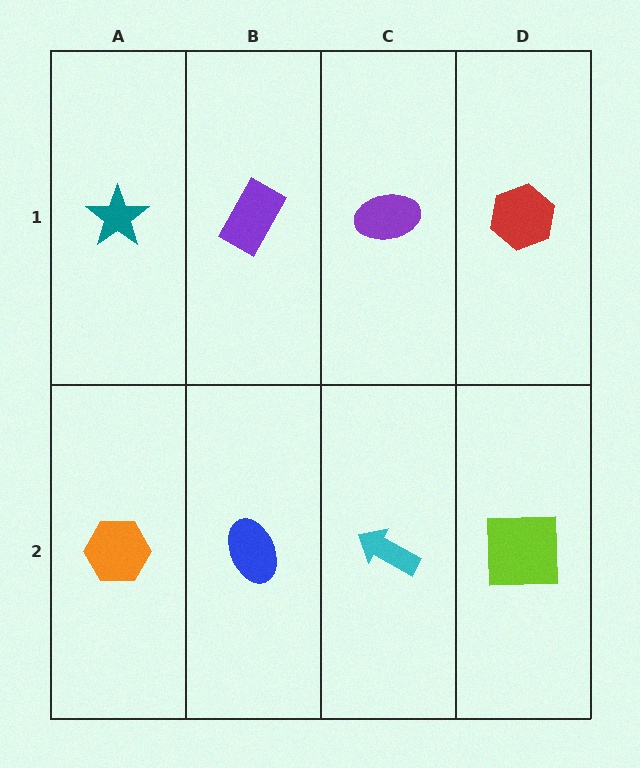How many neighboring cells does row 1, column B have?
3.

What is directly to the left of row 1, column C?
A purple rectangle.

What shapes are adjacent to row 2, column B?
A purple rectangle (row 1, column B), an orange hexagon (row 2, column A), a cyan arrow (row 2, column C).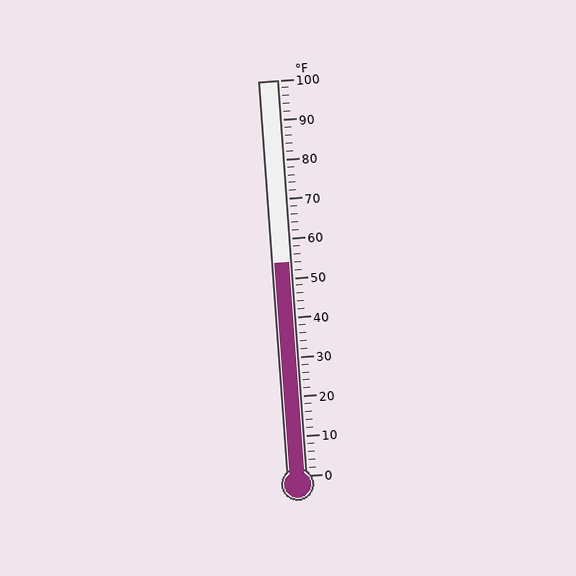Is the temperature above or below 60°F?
The temperature is below 60°F.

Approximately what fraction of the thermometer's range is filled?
The thermometer is filled to approximately 55% of its range.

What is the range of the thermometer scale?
The thermometer scale ranges from 0°F to 100°F.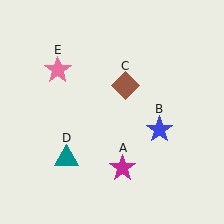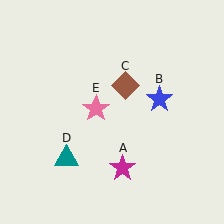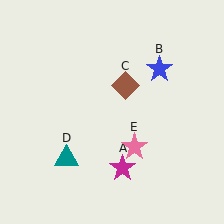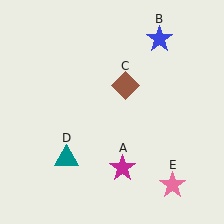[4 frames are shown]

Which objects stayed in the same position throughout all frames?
Magenta star (object A) and brown diamond (object C) and teal triangle (object D) remained stationary.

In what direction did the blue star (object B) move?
The blue star (object B) moved up.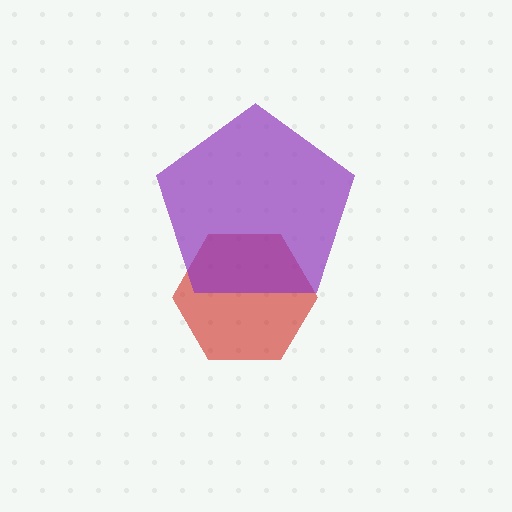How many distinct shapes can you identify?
There are 2 distinct shapes: a red hexagon, a purple pentagon.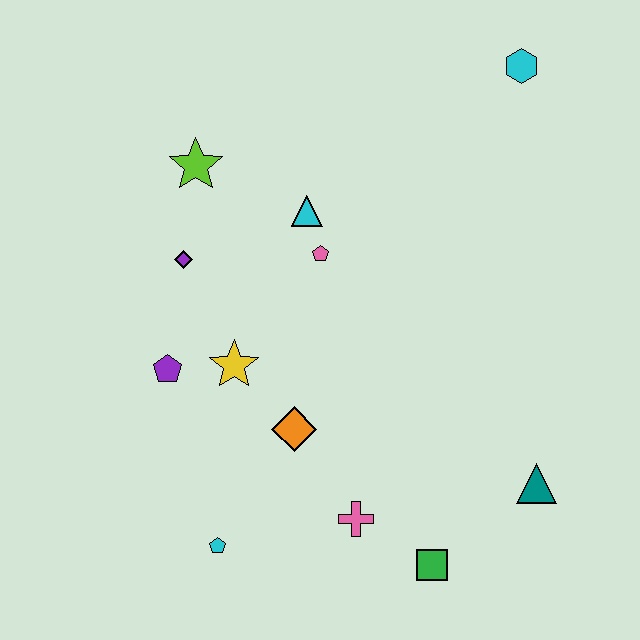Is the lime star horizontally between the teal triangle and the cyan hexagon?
No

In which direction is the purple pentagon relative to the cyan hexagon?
The purple pentagon is to the left of the cyan hexagon.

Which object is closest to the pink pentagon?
The cyan triangle is closest to the pink pentagon.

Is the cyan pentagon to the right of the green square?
No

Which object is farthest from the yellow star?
The cyan hexagon is farthest from the yellow star.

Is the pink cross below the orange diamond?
Yes